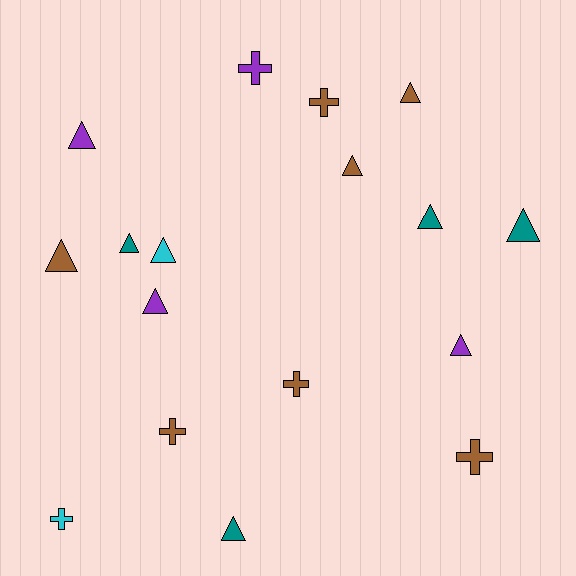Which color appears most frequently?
Brown, with 7 objects.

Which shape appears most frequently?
Triangle, with 11 objects.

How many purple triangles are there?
There are 3 purple triangles.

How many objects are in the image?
There are 17 objects.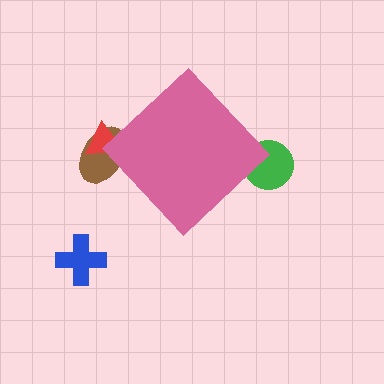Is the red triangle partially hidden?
Yes, the red triangle is partially hidden behind the pink diamond.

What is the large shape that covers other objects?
A pink diamond.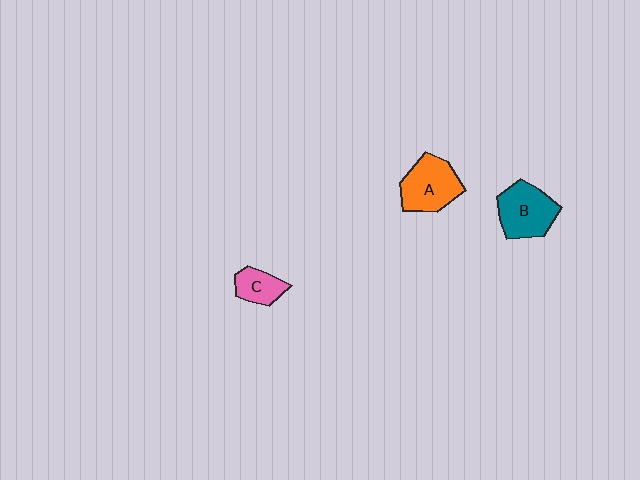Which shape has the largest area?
Shape B (teal).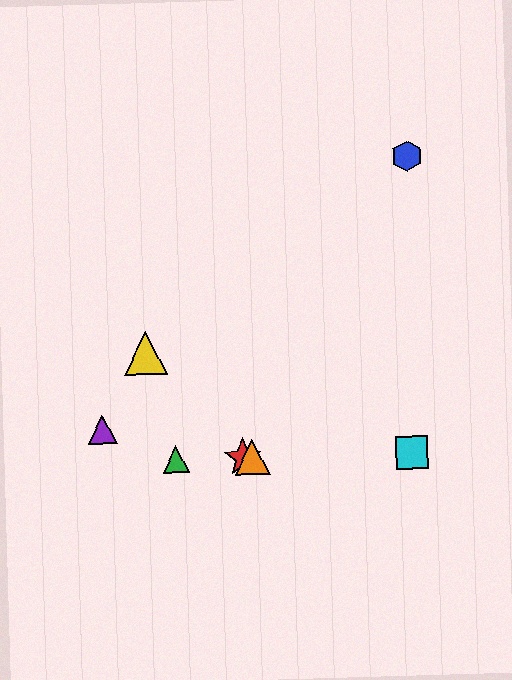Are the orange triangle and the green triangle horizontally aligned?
Yes, both are at y≈457.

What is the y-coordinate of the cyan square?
The cyan square is at y≈452.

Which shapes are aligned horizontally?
The red star, the green triangle, the orange triangle, the cyan square are aligned horizontally.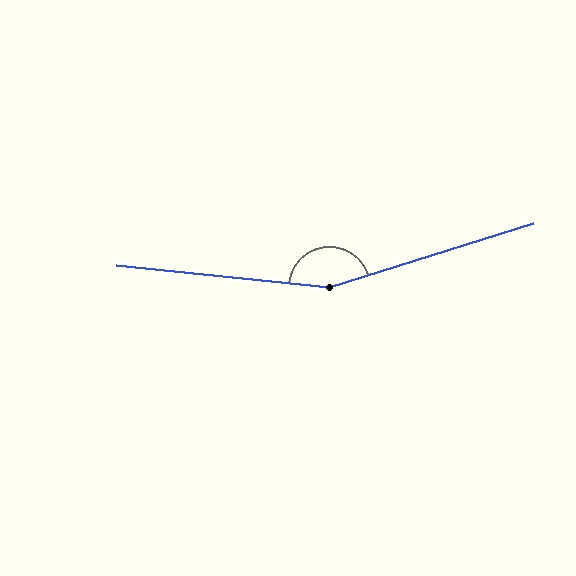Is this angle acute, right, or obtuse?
It is obtuse.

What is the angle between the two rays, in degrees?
Approximately 157 degrees.